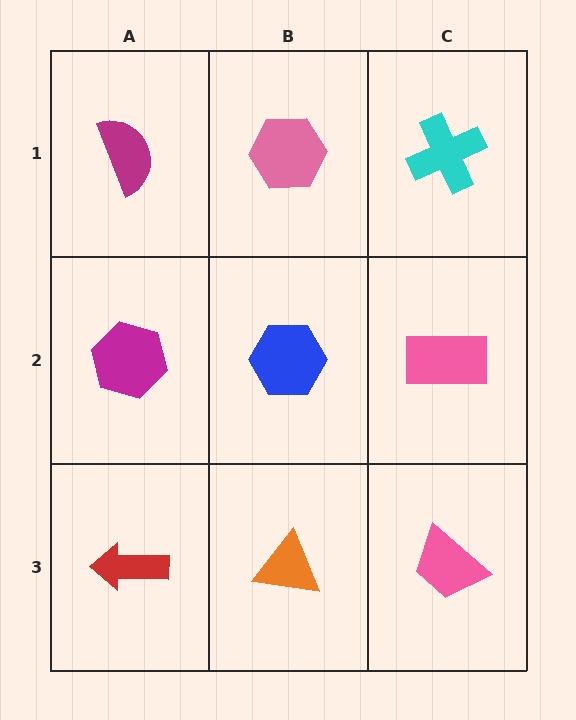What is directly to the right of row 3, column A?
An orange triangle.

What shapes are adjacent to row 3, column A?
A magenta hexagon (row 2, column A), an orange triangle (row 3, column B).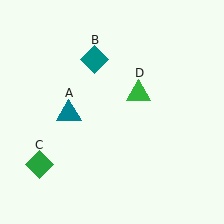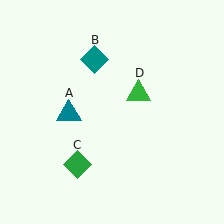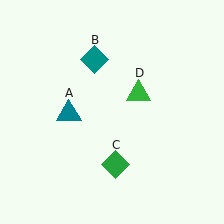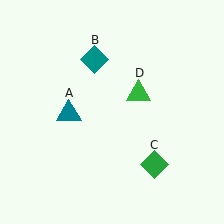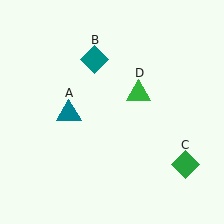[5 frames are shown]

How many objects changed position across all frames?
1 object changed position: green diamond (object C).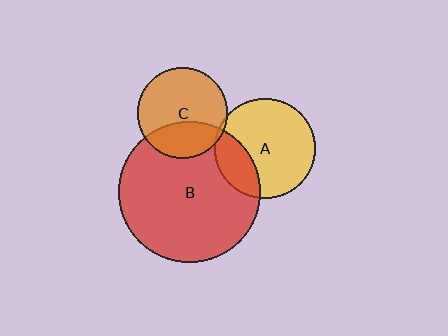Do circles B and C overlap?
Yes.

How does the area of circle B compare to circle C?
Approximately 2.4 times.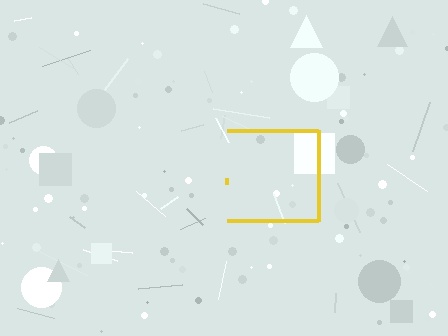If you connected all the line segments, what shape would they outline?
They would outline a square.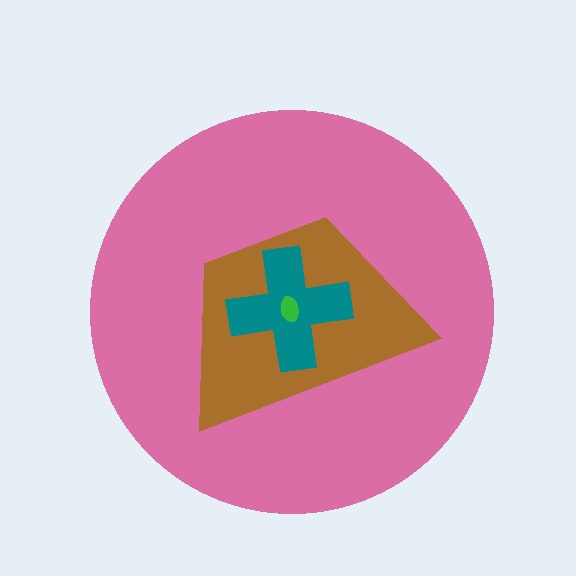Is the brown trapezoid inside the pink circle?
Yes.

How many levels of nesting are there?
4.